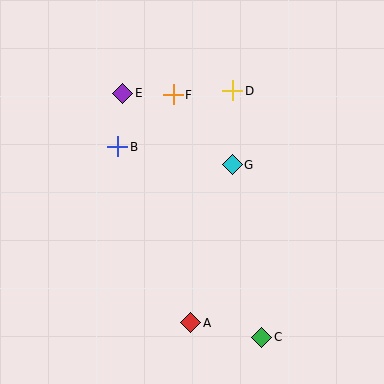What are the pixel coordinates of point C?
Point C is at (261, 337).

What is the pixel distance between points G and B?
The distance between G and B is 116 pixels.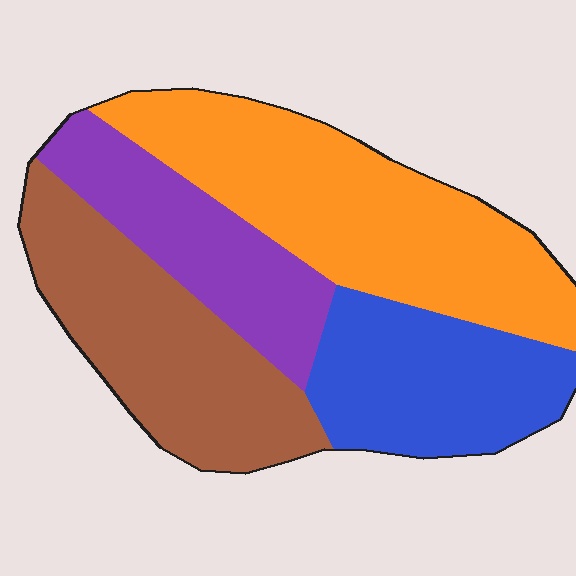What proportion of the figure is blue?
Blue takes up about one fifth (1/5) of the figure.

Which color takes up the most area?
Orange, at roughly 35%.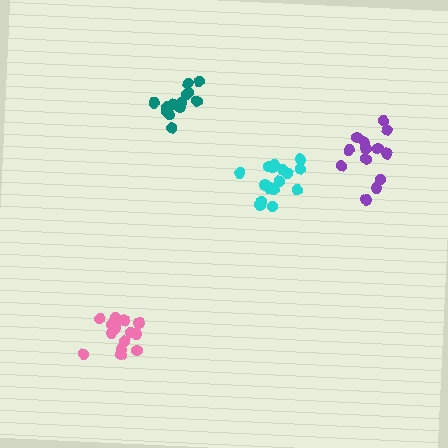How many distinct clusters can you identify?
There are 4 distinct clusters.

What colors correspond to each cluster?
The clusters are colored: purple, cyan, teal, pink.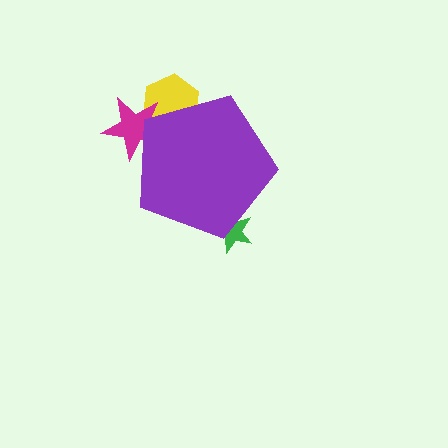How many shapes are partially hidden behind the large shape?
3 shapes are partially hidden.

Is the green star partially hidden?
Yes, the green star is partially hidden behind the purple pentagon.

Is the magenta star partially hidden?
Yes, the magenta star is partially hidden behind the purple pentagon.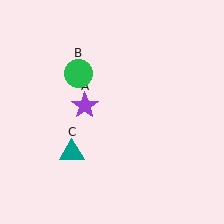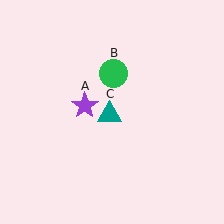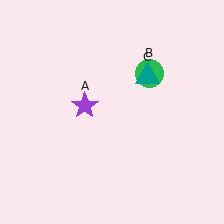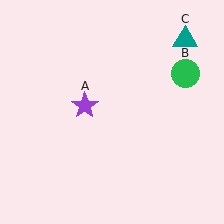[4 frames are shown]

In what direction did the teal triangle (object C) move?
The teal triangle (object C) moved up and to the right.